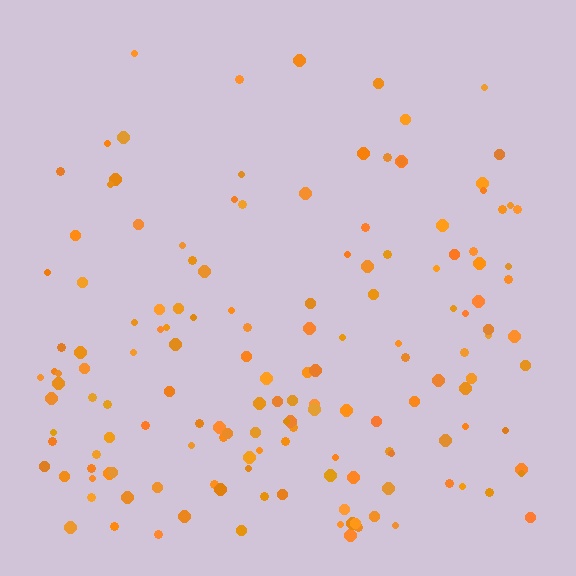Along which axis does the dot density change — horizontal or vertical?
Vertical.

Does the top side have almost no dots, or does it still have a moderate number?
Still a moderate number, just noticeably fewer than the bottom.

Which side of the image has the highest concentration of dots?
The bottom.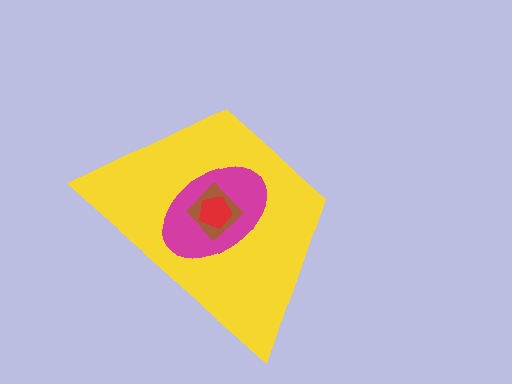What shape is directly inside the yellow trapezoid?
The magenta ellipse.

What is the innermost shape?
The red pentagon.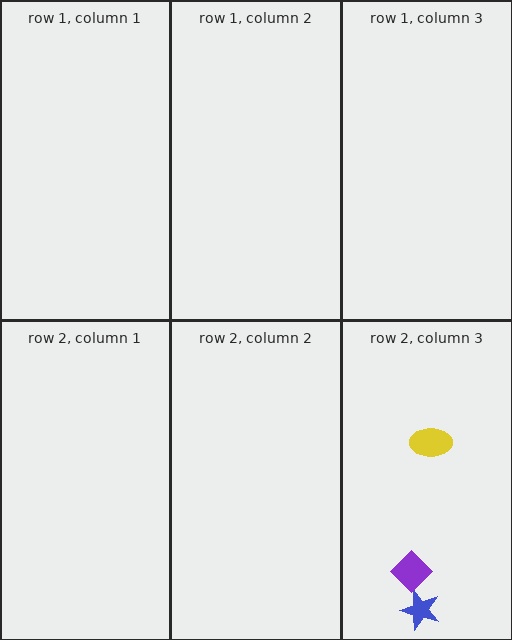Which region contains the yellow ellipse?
The row 2, column 3 region.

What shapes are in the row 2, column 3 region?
The blue star, the yellow ellipse, the purple diamond.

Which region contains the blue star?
The row 2, column 3 region.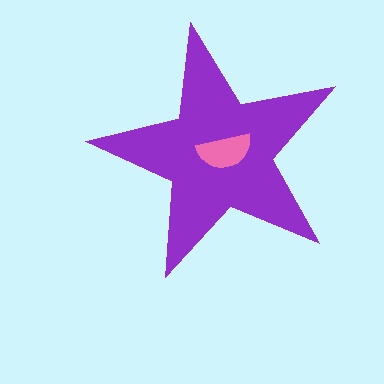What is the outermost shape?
The purple star.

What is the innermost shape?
The pink semicircle.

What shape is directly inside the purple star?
The pink semicircle.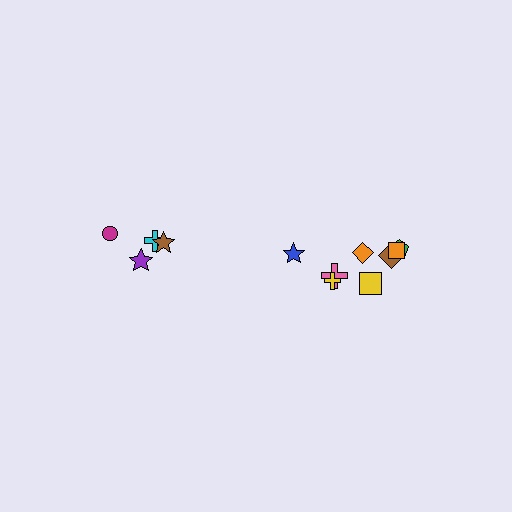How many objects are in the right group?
There are 8 objects.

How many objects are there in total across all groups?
There are 12 objects.